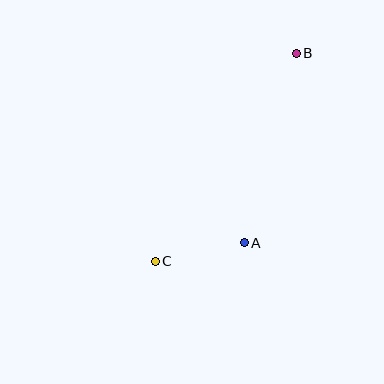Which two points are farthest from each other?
Points B and C are farthest from each other.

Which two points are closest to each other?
Points A and C are closest to each other.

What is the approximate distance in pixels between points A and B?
The distance between A and B is approximately 197 pixels.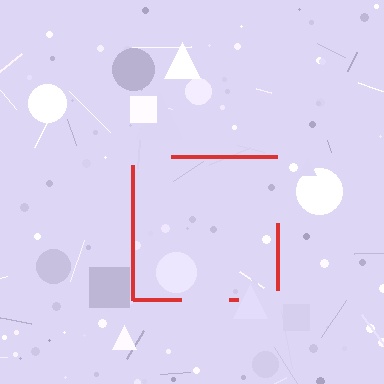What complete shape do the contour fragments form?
The contour fragments form a square.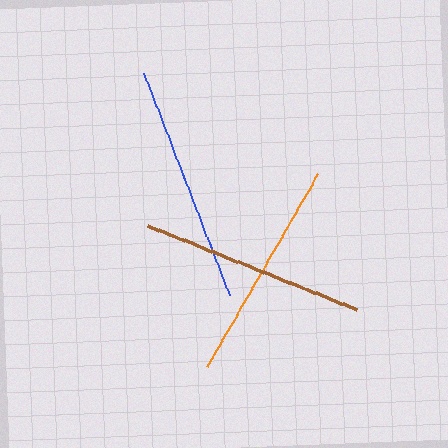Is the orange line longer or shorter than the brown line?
The brown line is longer than the orange line.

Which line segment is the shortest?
The orange line is the shortest at approximately 222 pixels.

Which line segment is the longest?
The blue line is the longest at approximately 238 pixels.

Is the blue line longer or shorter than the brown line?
The blue line is longer than the brown line.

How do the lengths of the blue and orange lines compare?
The blue and orange lines are approximately the same length.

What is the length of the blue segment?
The blue segment is approximately 238 pixels long.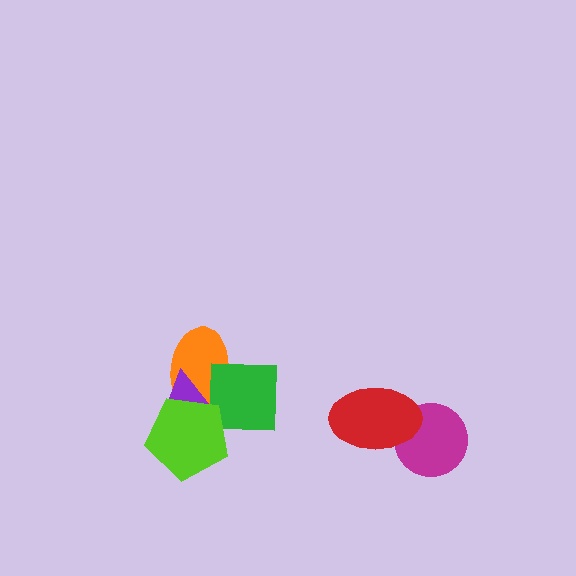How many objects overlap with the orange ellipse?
3 objects overlap with the orange ellipse.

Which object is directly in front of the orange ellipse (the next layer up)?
The purple triangle is directly in front of the orange ellipse.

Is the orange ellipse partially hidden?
Yes, it is partially covered by another shape.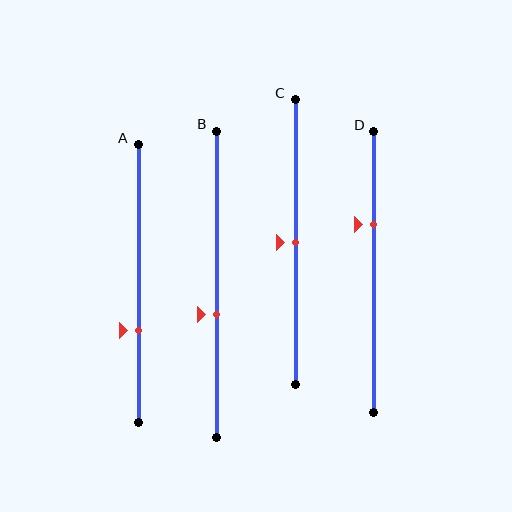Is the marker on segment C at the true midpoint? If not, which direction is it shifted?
Yes, the marker on segment C is at the true midpoint.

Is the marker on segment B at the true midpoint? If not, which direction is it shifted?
No, the marker on segment B is shifted downward by about 10% of the segment length.